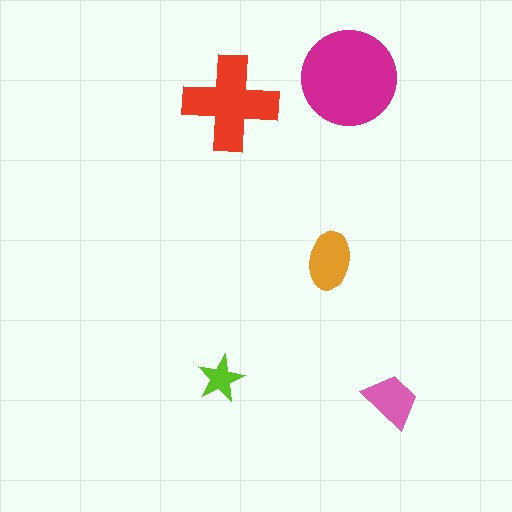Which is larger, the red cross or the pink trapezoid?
The red cross.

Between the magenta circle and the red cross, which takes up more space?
The magenta circle.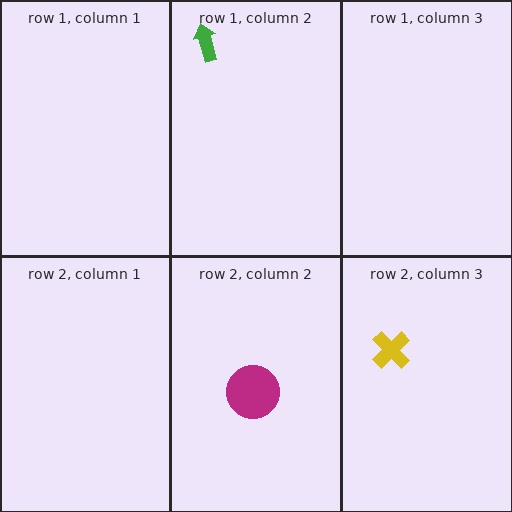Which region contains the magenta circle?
The row 2, column 2 region.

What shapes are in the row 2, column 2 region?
The magenta circle.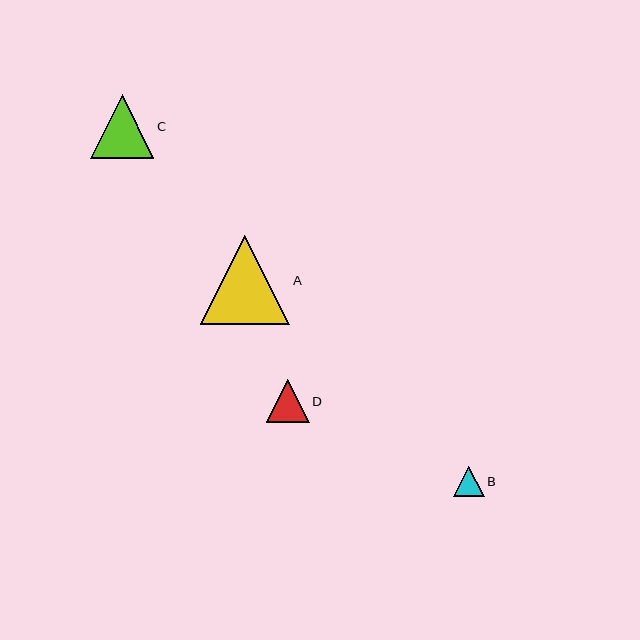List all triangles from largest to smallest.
From largest to smallest: A, C, D, B.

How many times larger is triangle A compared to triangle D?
Triangle A is approximately 2.1 times the size of triangle D.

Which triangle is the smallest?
Triangle B is the smallest with a size of approximately 31 pixels.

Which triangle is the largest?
Triangle A is the largest with a size of approximately 90 pixels.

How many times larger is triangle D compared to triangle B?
Triangle D is approximately 1.4 times the size of triangle B.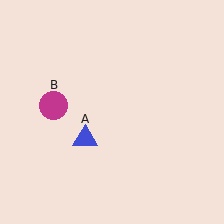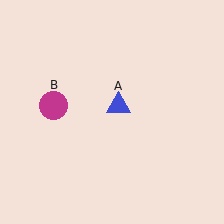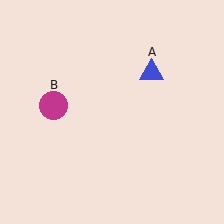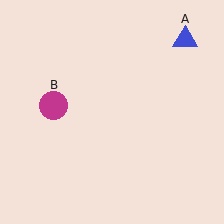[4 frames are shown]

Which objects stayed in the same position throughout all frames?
Magenta circle (object B) remained stationary.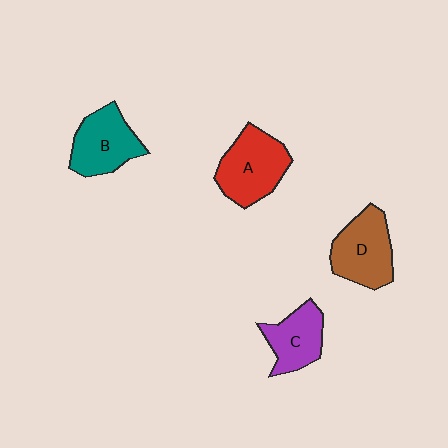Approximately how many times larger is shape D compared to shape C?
Approximately 1.3 times.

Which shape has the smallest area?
Shape C (purple).